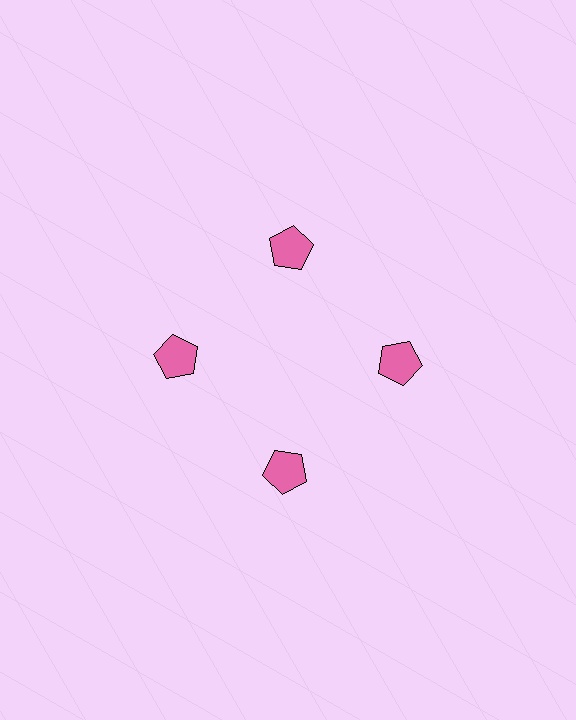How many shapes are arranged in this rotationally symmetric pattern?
There are 4 shapes, arranged in 4 groups of 1.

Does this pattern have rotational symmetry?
Yes, this pattern has 4-fold rotational symmetry. It looks the same after rotating 90 degrees around the center.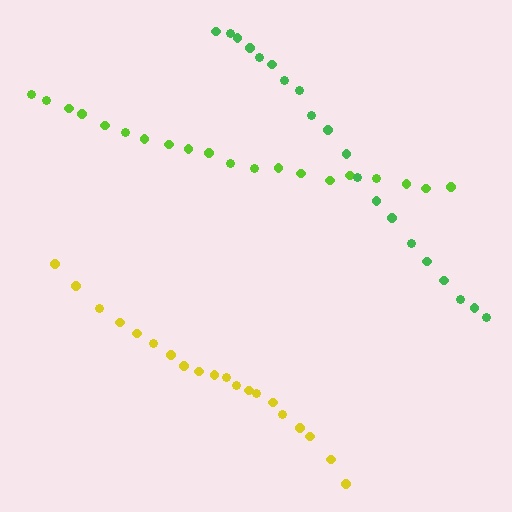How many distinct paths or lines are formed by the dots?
There are 3 distinct paths.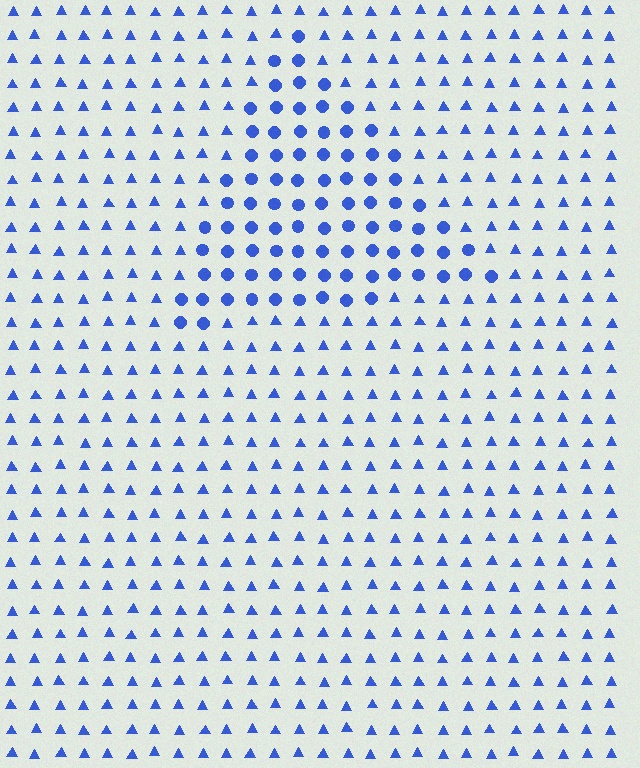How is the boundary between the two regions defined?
The boundary is defined by a change in element shape: circles inside vs. triangles outside. All elements share the same color and spacing.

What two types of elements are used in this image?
The image uses circles inside the triangle region and triangles outside it.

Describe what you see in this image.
The image is filled with small blue elements arranged in a uniform grid. A triangle-shaped region contains circles, while the surrounding area contains triangles. The boundary is defined purely by the change in element shape.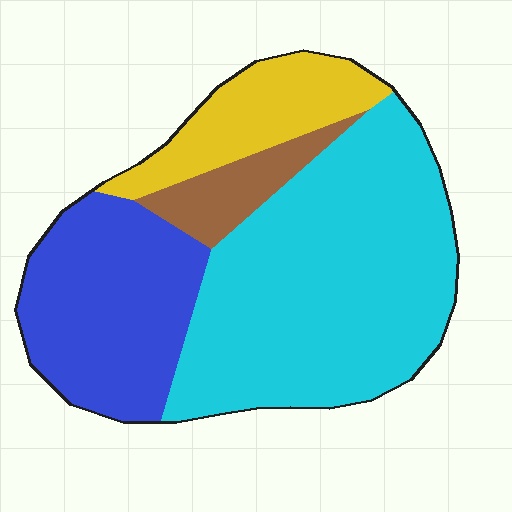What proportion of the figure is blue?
Blue covers roughly 25% of the figure.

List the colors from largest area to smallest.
From largest to smallest: cyan, blue, yellow, brown.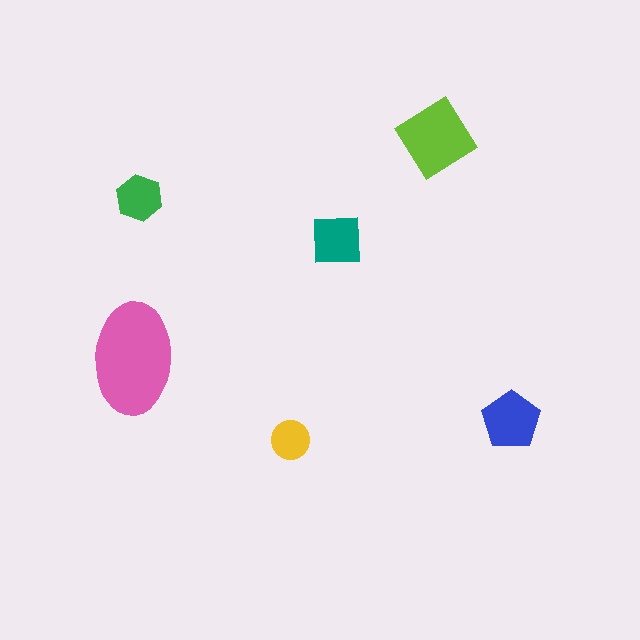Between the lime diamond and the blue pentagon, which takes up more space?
The lime diamond.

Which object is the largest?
The pink ellipse.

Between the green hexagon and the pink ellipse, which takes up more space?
The pink ellipse.